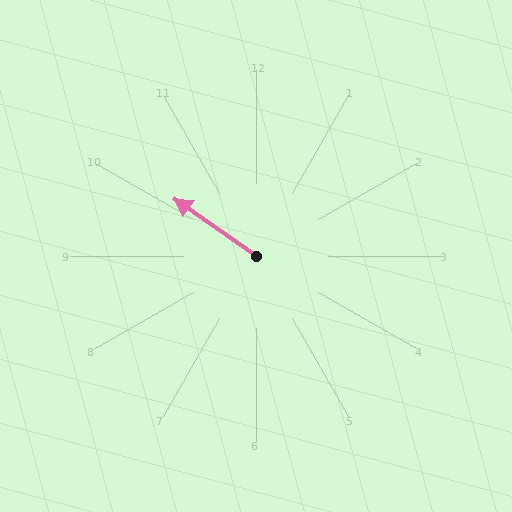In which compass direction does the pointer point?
Northwest.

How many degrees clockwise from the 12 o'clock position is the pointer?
Approximately 305 degrees.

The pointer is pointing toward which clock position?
Roughly 10 o'clock.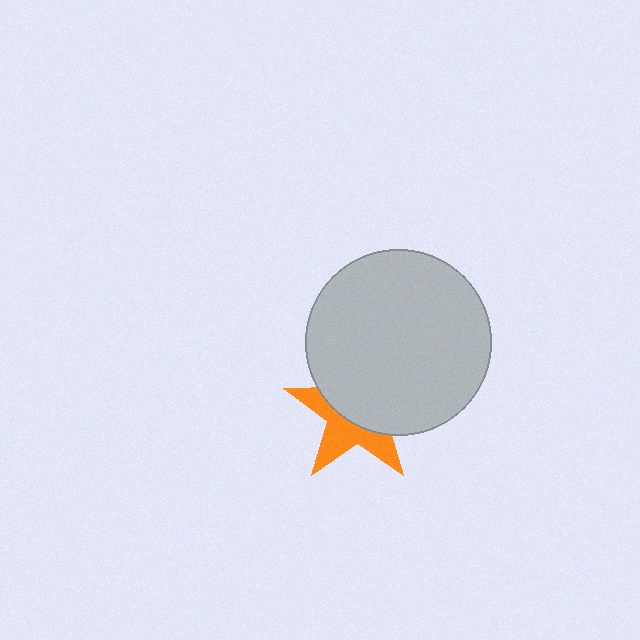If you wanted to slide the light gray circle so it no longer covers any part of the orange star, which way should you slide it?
Slide it up — that is the most direct way to separate the two shapes.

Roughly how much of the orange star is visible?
A small part of it is visible (roughly 44%).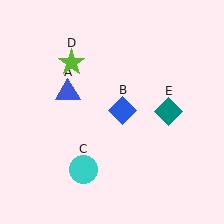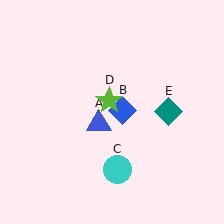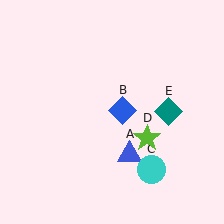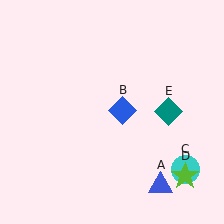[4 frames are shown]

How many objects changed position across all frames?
3 objects changed position: blue triangle (object A), cyan circle (object C), lime star (object D).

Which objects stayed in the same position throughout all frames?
Blue diamond (object B) and teal diamond (object E) remained stationary.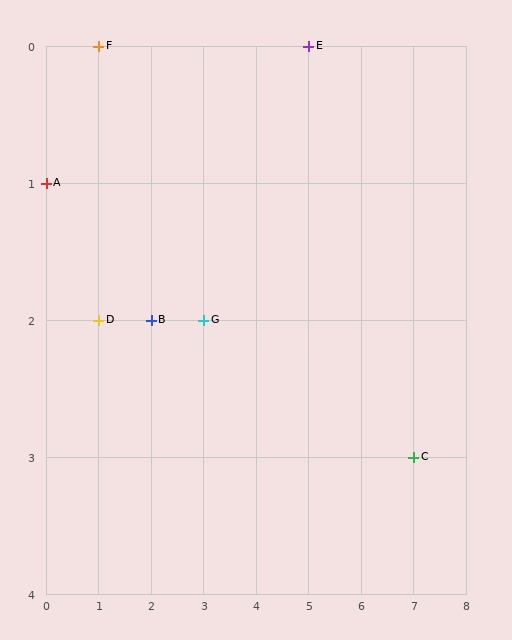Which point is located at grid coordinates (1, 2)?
Point D is at (1, 2).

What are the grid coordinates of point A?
Point A is at grid coordinates (0, 1).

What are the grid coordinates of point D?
Point D is at grid coordinates (1, 2).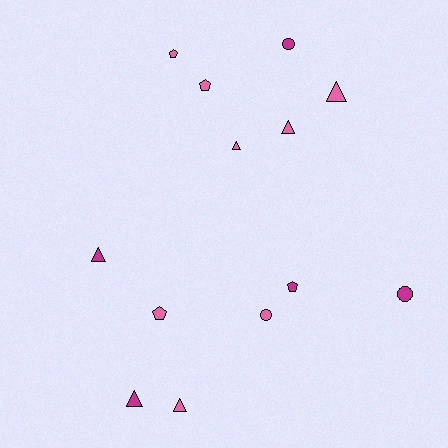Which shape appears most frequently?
Triangle, with 6 objects.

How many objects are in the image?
There are 13 objects.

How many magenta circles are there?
There are 2 magenta circles.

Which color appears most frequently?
Pink, with 8 objects.